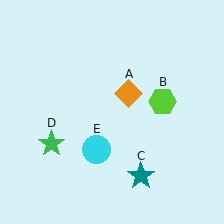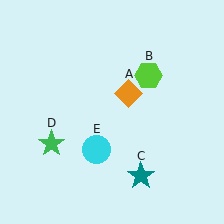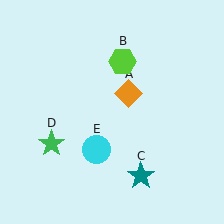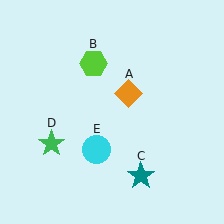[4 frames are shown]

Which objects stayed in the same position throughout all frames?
Orange diamond (object A) and teal star (object C) and green star (object D) and cyan circle (object E) remained stationary.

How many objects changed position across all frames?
1 object changed position: lime hexagon (object B).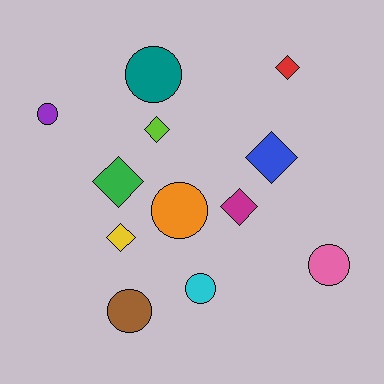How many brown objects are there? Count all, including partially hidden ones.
There is 1 brown object.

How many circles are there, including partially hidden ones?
There are 6 circles.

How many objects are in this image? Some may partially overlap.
There are 12 objects.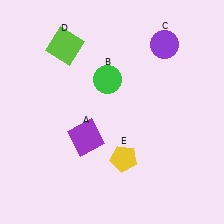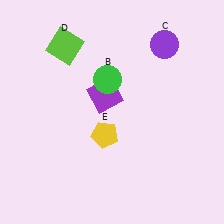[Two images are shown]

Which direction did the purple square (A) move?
The purple square (A) moved up.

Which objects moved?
The objects that moved are: the purple square (A), the yellow pentagon (E).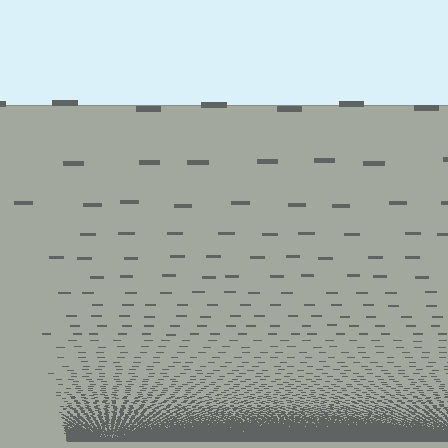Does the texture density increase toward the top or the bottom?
Density increases toward the bottom.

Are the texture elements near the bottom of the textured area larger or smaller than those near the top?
Smaller. The gradient is inverted — elements near the bottom are smaller and denser.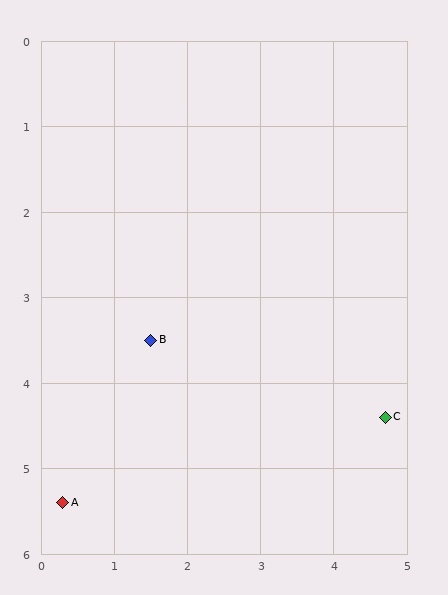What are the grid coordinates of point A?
Point A is at approximately (0.3, 5.4).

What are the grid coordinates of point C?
Point C is at approximately (4.7, 4.4).